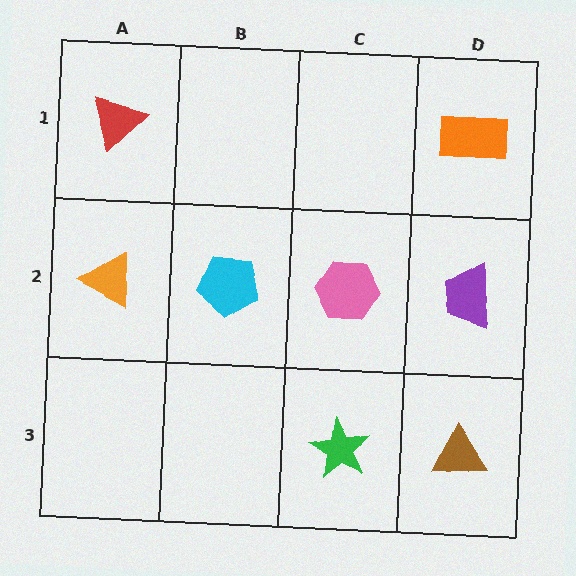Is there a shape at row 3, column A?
No, that cell is empty.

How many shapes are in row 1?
2 shapes.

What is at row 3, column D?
A brown triangle.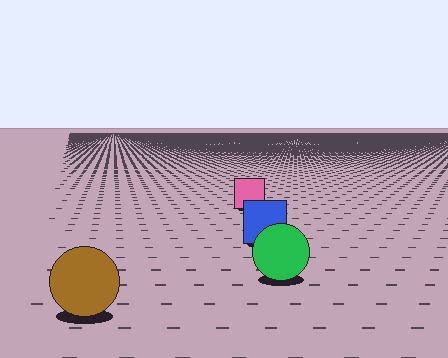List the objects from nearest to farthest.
From nearest to farthest: the brown circle, the green circle, the blue square, the pink square.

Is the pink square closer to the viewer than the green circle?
No. The green circle is closer — you can tell from the texture gradient: the ground texture is coarser near it.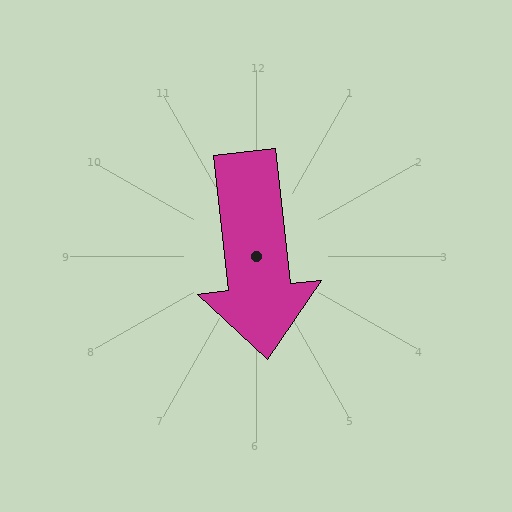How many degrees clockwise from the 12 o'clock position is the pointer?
Approximately 174 degrees.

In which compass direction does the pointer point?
South.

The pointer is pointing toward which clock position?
Roughly 6 o'clock.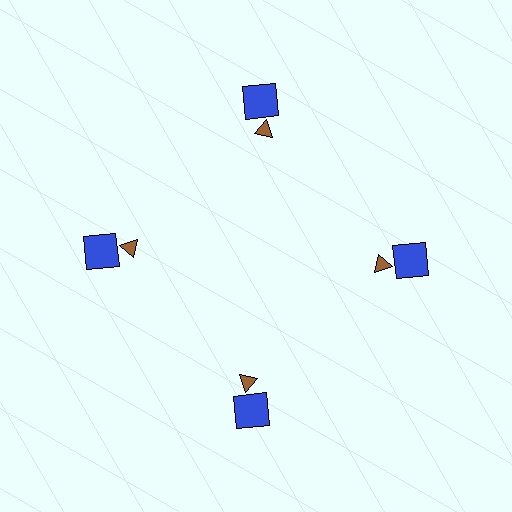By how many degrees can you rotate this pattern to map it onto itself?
The pattern maps onto itself every 90 degrees of rotation.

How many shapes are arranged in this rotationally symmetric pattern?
There are 8 shapes, arranged in 4 groups of 2.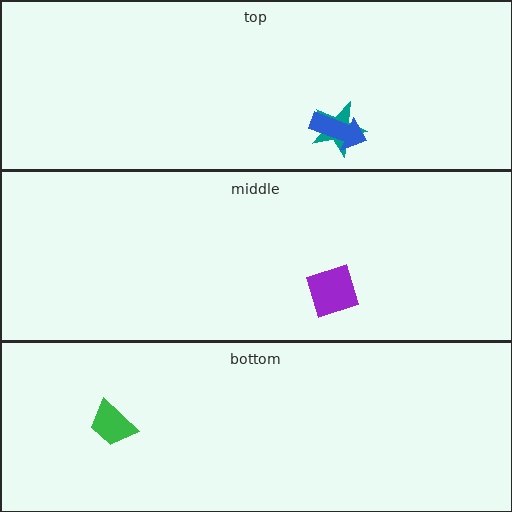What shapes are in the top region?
The teal star, the blue arrow.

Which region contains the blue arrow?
The top region.